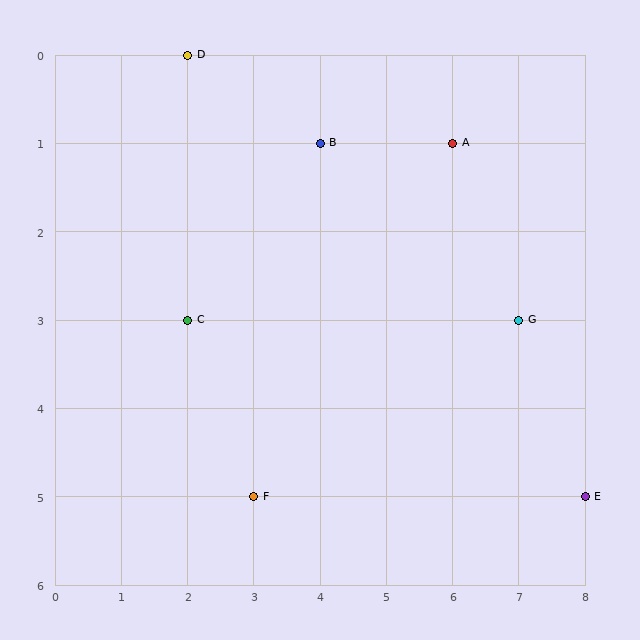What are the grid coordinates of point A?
Point A is at grid coordinates (6, 1).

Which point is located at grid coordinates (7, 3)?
Point G is at (7, 3).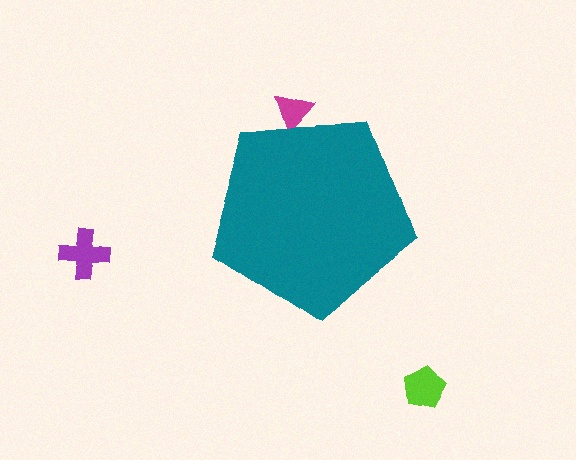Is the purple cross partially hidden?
No, the purple cross is fully visible.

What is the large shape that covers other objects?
A teal pentagon.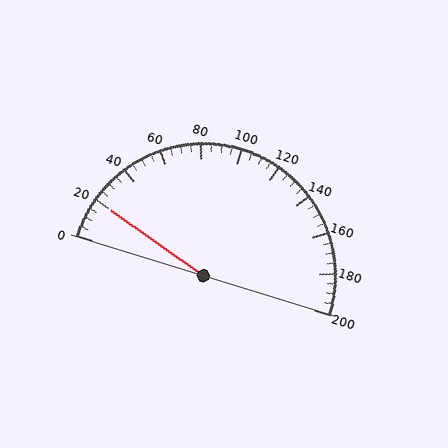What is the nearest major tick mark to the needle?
The nearest major tick mark is 20.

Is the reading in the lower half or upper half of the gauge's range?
The reading is in the lower half of the range (0 to 200).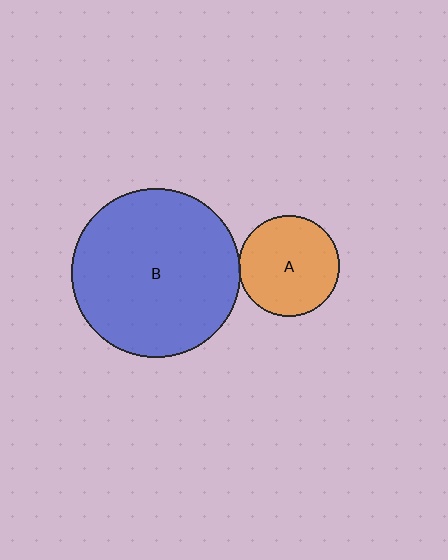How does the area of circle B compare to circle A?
Approximately 2.9 times.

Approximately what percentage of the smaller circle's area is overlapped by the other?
Approximately 5%.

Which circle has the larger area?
Circle B (blue).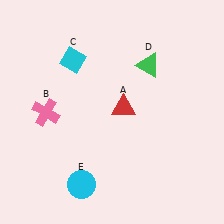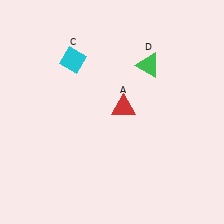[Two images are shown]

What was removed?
The pink cross (B), the cyan circle (E) were removed in Image 2.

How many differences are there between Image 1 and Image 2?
There are 2 differences between the two images.